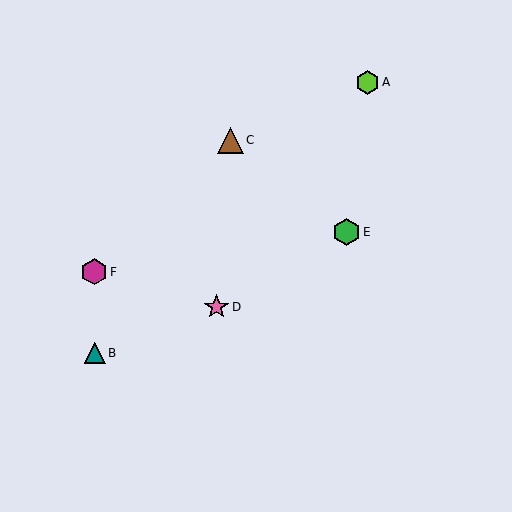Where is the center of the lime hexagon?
The center of the lime hexagon is at (367, 82).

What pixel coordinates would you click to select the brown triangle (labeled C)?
Click at (230, 140) to select the brown triangle C.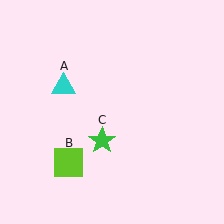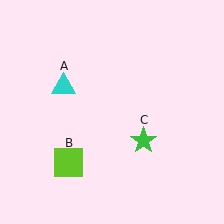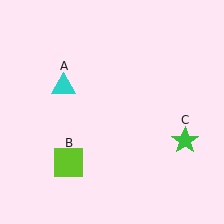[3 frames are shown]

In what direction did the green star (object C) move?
The green star (object C) moved right.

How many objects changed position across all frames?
1 object changed position: green star (object C).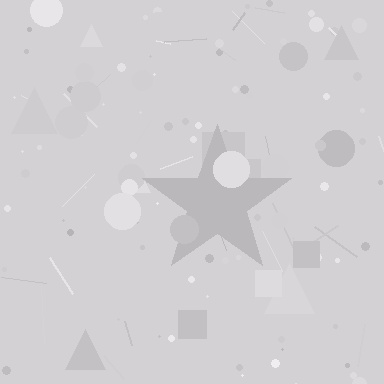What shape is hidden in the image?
A star is hidden in the image.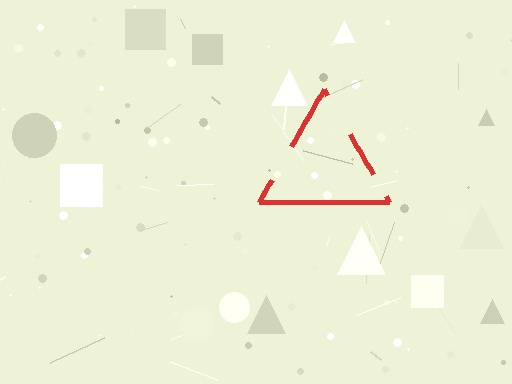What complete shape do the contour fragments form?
The contour fragments form a triangle.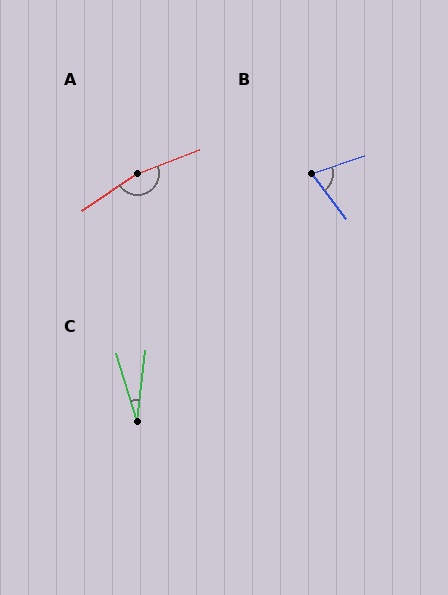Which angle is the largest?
A, at approximately 167 degrees.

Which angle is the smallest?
C, at approximately 24 degrees.